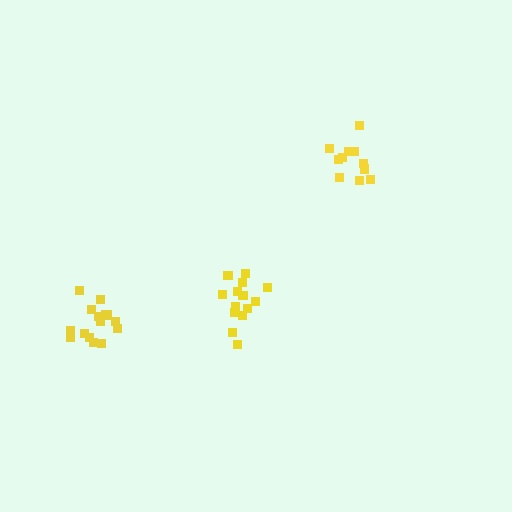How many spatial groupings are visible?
There are 3 spatial groupings.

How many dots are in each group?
Group 1: 11 dots, Group 2: 14 dots, Group 3: 15 dots (40 total).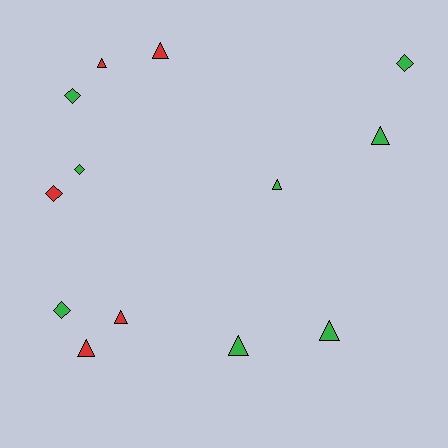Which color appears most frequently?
Green, with 8 objects.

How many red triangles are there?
There are 4 red triangles.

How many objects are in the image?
There are 13 objects.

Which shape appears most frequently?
Triangle, with 8 objects.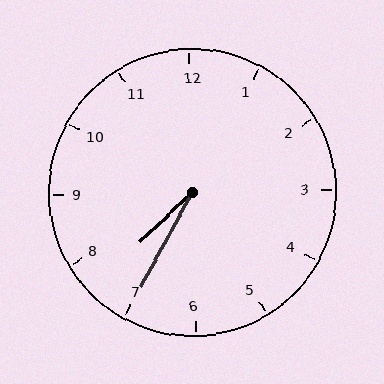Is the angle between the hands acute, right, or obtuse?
It is acute.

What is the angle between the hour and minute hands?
Approximately 18 degrees.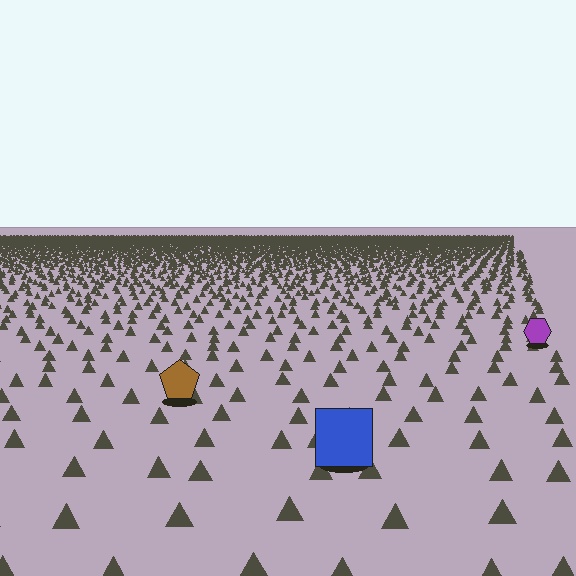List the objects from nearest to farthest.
From nearest to farthest: the blue square, the brown pentagon, the purple hexagon.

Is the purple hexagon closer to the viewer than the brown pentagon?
No. The brown pentagon is closer — you can tell from the texture gradient: the ground texture is coarser near it.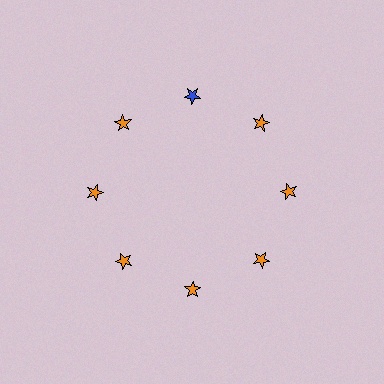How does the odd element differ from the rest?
It has a different color: blue instead of orange.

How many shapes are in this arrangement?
There are 8 shapes arranged in a ring pattern.